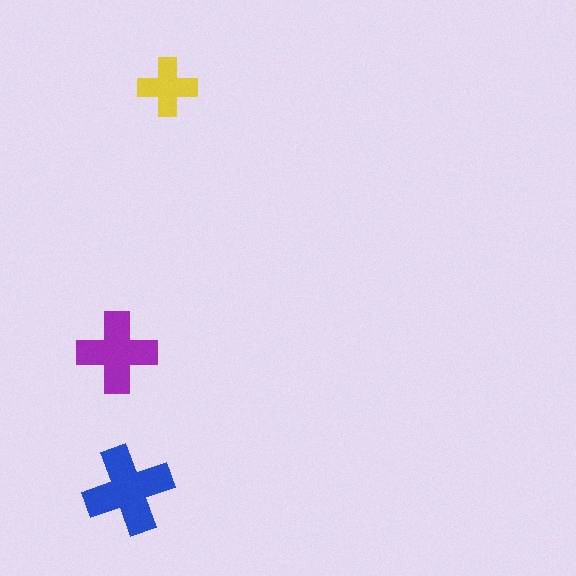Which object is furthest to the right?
The yellow cross is rightmost.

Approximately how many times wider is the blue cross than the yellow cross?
About 1.5 times wider.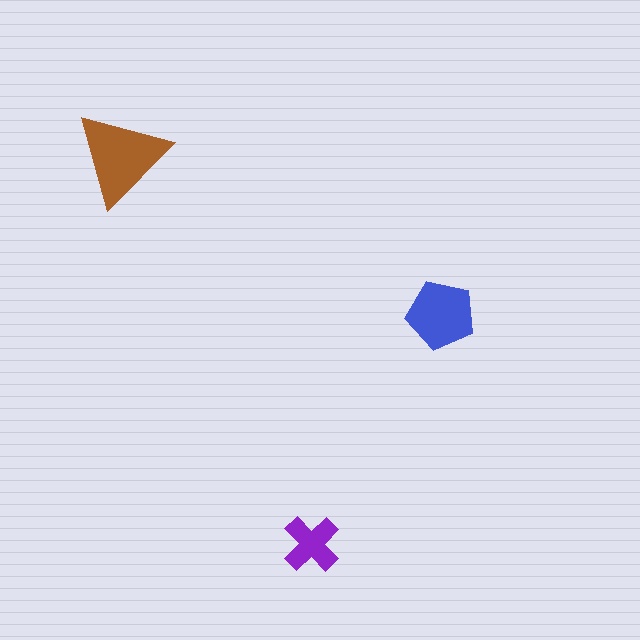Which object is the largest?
The brown triangle.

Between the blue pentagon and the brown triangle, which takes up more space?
The brown triangle.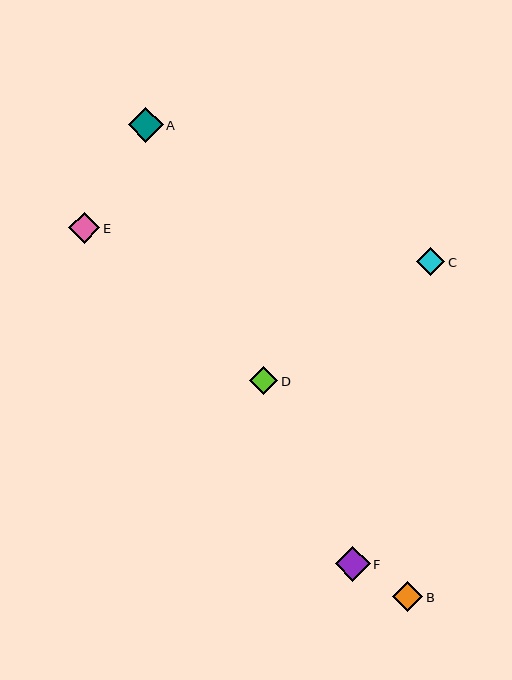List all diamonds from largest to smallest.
From largest to smallest: F, A, E, B, D, C.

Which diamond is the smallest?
Diamond C is the smallest with a size of approximately 28 pixels.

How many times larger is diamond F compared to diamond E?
Diamond F is approximately 1.1 times the size of diamond E.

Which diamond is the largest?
Diamond F is the largest with a size of approximately 35 pixels.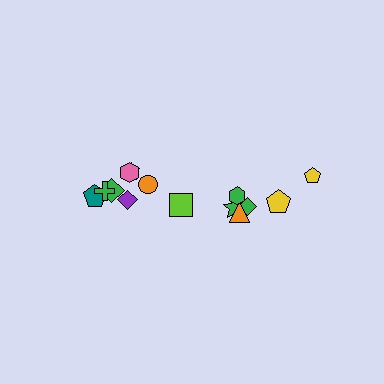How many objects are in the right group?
There are 6 objects.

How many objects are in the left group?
There are 8 objects.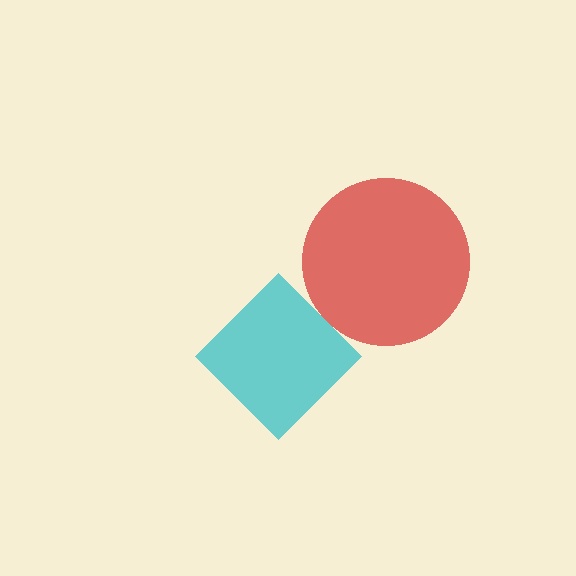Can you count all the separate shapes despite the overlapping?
Yes, there are 2 separate shapes.